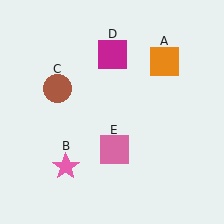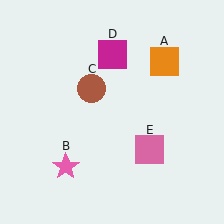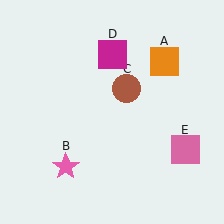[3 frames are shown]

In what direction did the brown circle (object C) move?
The brown circle (object C) moved right.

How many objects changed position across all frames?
2 objects changed position: brown circle (object C), pink square (object E).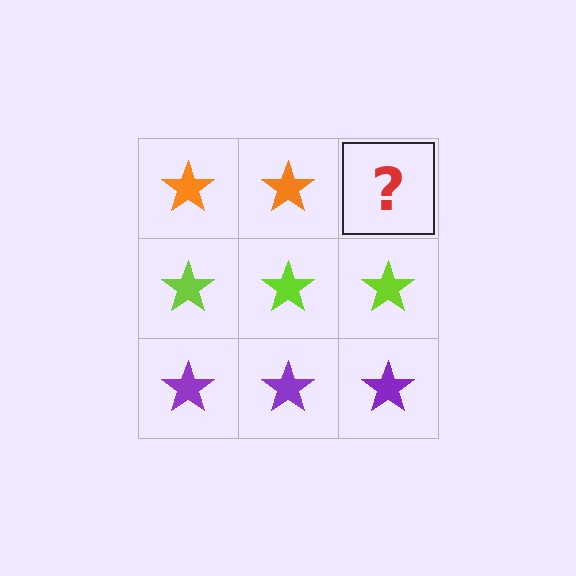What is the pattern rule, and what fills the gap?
The rule is that each row has a consistent color. The gap should be filled with an orange star.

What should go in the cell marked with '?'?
The missing cell should contain an orange star.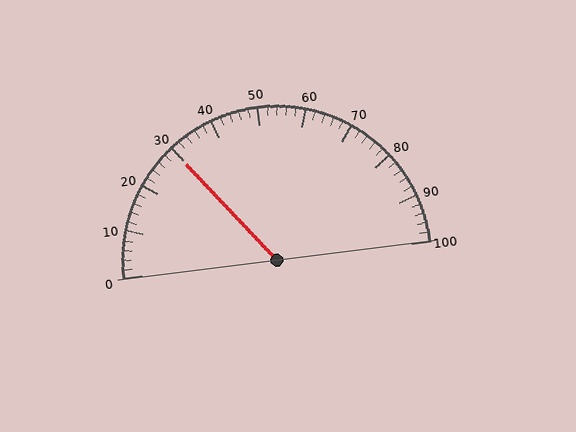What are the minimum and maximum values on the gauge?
The gauge ranges from 0 to 100.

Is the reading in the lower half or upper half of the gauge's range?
The reading is in the lower half of the range (0 to 100).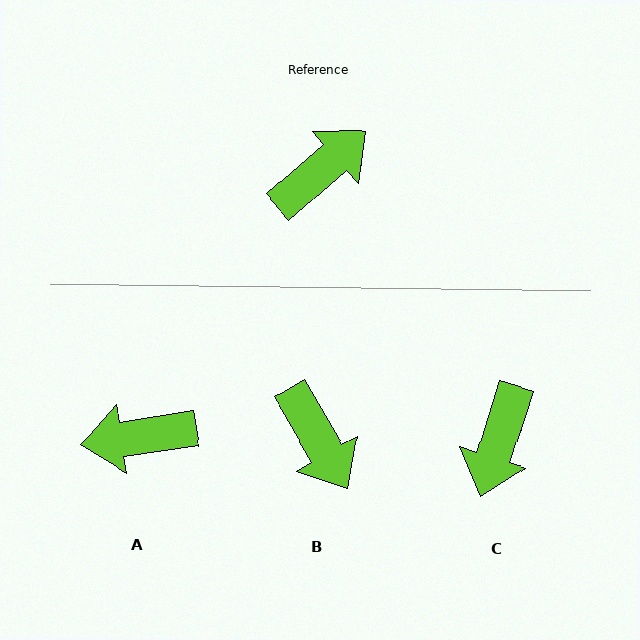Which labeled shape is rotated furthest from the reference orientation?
C, about 149 degrees away.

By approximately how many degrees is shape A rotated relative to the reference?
Approximately 147 degrees counter-clockwise.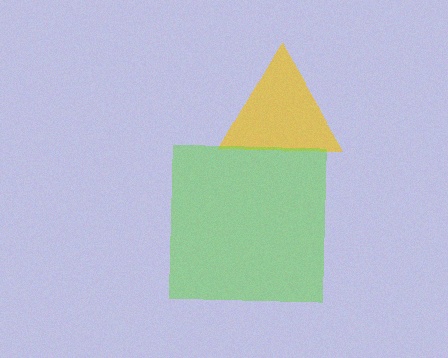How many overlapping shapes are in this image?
There are 2 overlapping shapes in the image.